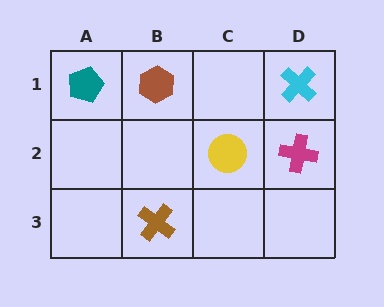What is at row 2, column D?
A magenta cross.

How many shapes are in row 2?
2 shapes.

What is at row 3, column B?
A brown cross.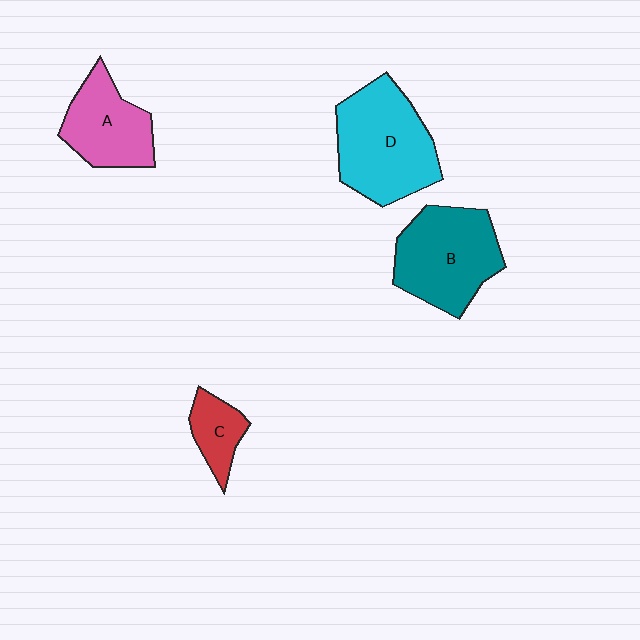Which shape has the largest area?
Shape D (cyan).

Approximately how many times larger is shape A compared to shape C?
Approximately 1.9 times.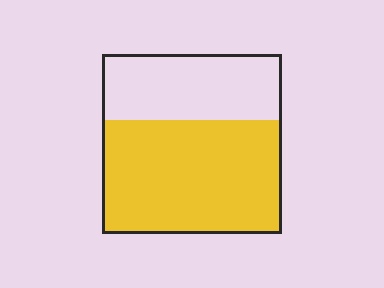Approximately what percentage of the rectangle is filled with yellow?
Approximately 65%.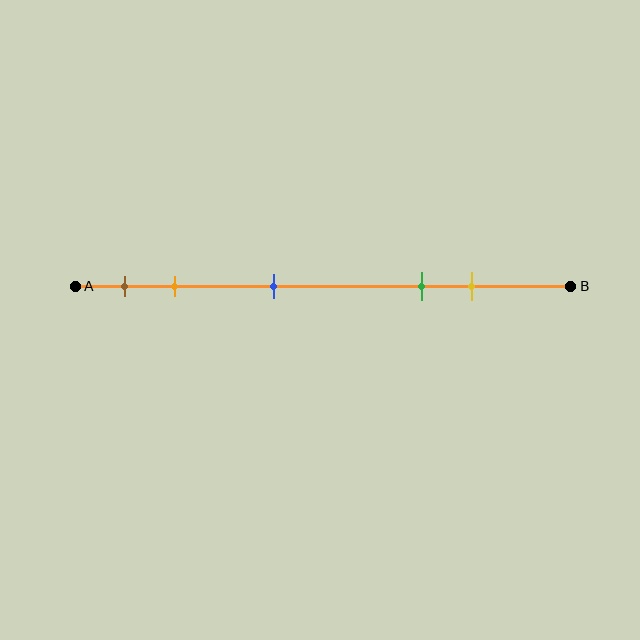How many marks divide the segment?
There are 5 marks dividing the segment.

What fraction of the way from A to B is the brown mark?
The brown mark is approximately 10% (0.1) of the way from A to B.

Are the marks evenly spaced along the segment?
No, the marks are not evenly spaced.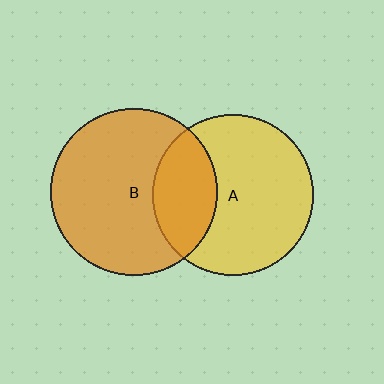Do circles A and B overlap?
Yes.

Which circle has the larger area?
Circle B (orange).